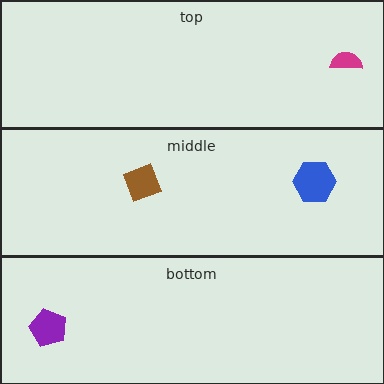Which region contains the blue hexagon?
The middle region.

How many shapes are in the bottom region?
1.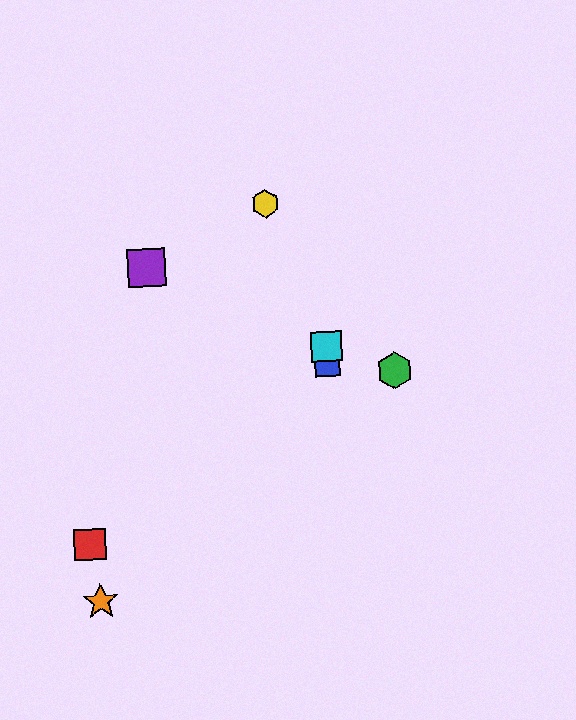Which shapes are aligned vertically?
The blue square, the cyan square are aligned vertically.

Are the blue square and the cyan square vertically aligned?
Yes, both are at x≈327.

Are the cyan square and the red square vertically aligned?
No, the cyan square is at x≈326 and the red square is at x≈90.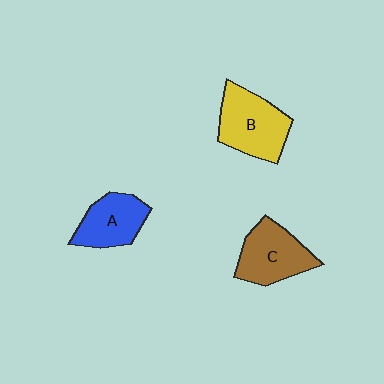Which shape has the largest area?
Shape B (yellow).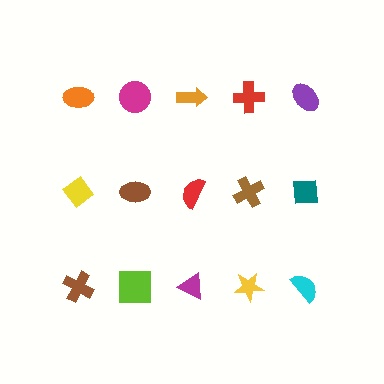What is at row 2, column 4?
A brown cross.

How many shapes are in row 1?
5 shapes.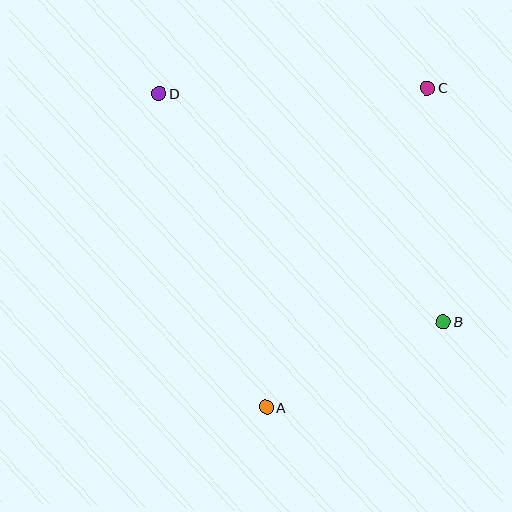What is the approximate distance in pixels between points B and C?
The distance between B and C is approximately 234 pixels.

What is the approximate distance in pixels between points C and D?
The distance between C and D is approximately 269 pixels.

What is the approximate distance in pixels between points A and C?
The distance between A and C is approximately 358 pixels.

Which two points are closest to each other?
Points A and B are closest to each other.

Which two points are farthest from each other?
Points B and D are farthest from each other.